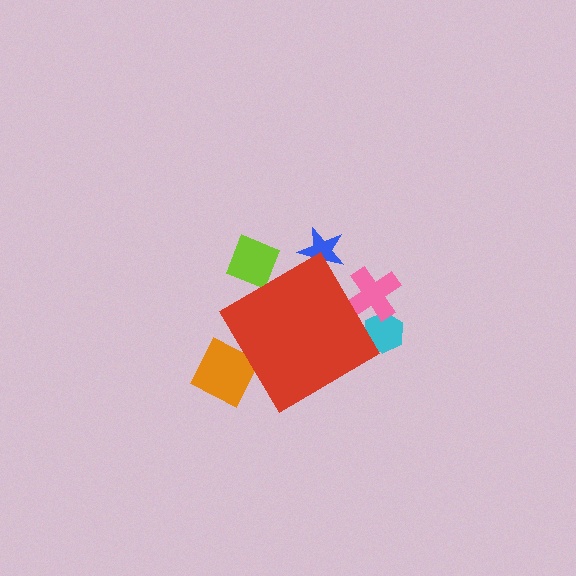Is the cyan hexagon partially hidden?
Yes, the cyan hexagon is partially hidden behind the red diamond.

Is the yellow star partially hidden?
Yes, the yellow star is partially hidden behind the red diamond.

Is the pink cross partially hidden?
Yes, the pink cross is partially hidden behind the red diamond.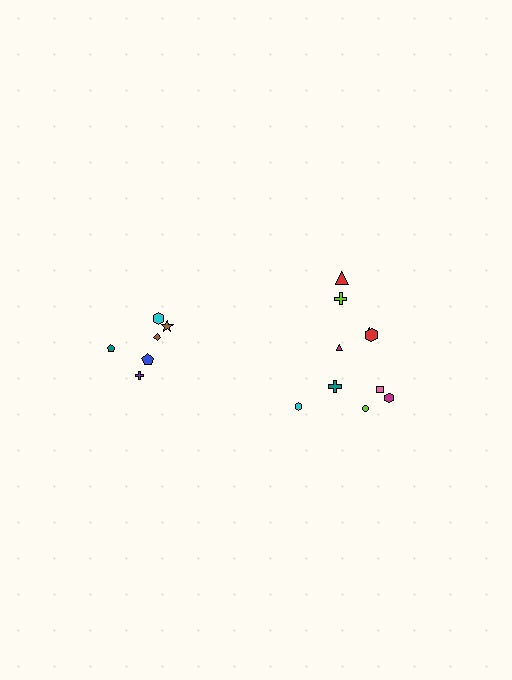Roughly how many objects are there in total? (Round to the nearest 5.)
Roughly 15 objects in total.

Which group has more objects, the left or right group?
The right group.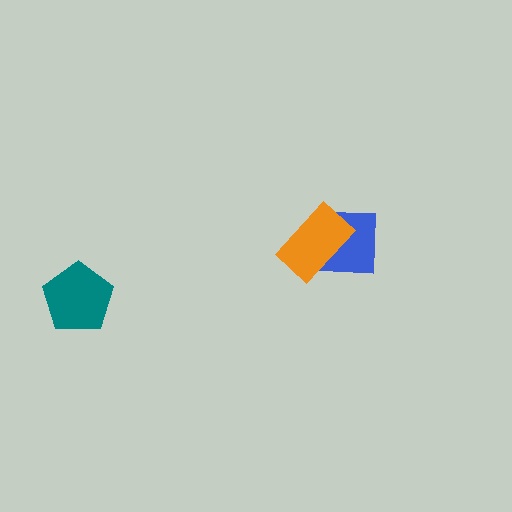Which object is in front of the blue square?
The orange rectangle is in front of the blue square.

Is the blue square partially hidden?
Yes, it is partially covered by another shape.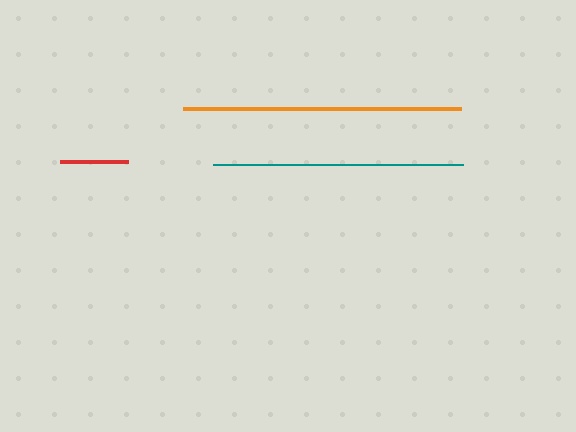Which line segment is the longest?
The orange line is the longest at approximately 278 pixels.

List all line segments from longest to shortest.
From longest to shortest: orange, teal, red.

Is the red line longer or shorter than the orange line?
The orange line is longer than the red line.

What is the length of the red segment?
The red segment is approximately 68 pixels long.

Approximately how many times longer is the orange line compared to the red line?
The orange line is approximately 4.1 times the length of the red line.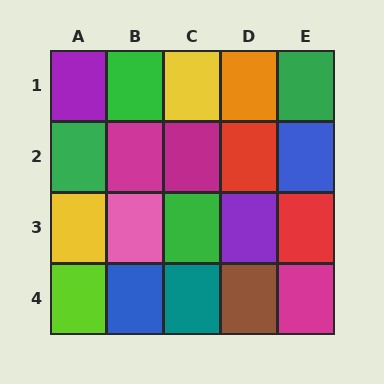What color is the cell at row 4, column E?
Magenta.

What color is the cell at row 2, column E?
Blue.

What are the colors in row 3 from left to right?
Yellow, pink, green, purple, red.